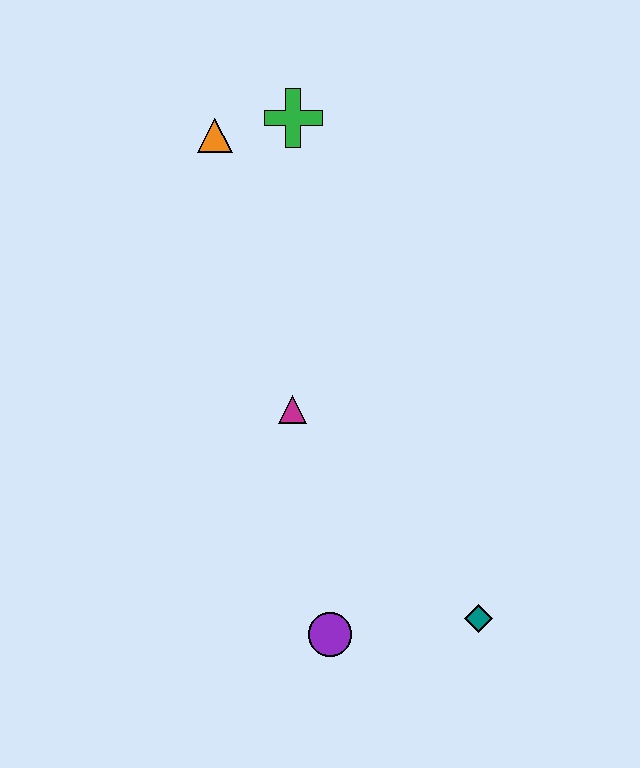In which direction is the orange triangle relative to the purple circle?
The orange triangle is above the purple circle.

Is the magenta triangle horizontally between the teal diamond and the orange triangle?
Yes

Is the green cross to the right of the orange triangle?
Yes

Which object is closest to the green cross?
The orange triangle is closest to the green cross.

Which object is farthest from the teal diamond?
The orange triangle is farthest from the teal diamond.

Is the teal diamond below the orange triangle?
Yes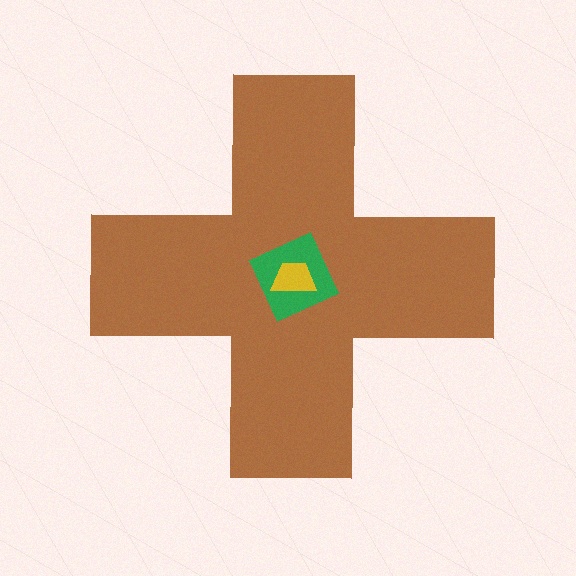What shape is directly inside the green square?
The yellow trapezoid.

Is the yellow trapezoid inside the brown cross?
Yes.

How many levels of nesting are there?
3.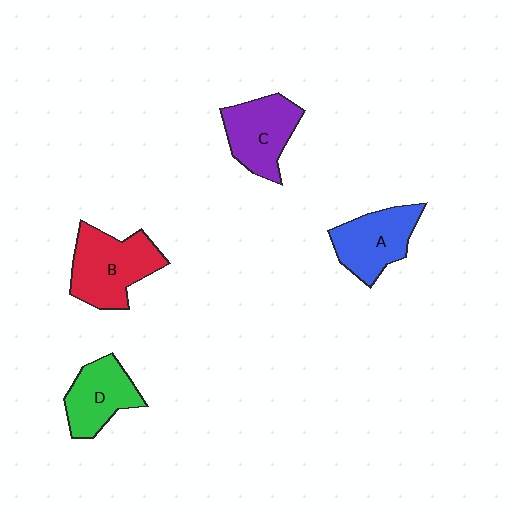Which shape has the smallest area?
Shape D (green).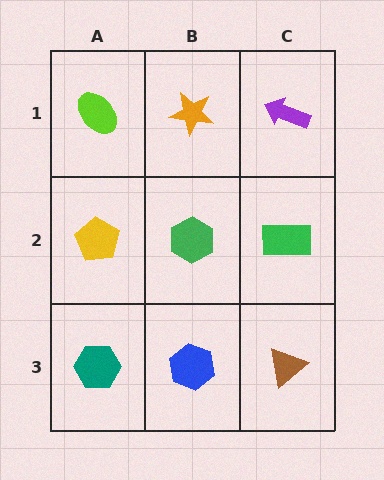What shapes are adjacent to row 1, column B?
A green hexagon (row 2, column B), a lime ellipse (row 1, column A), a purple arrow (row 1, column C).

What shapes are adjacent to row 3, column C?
A green rectangle (row 2, column C), a blue hexagon (row 3, column B).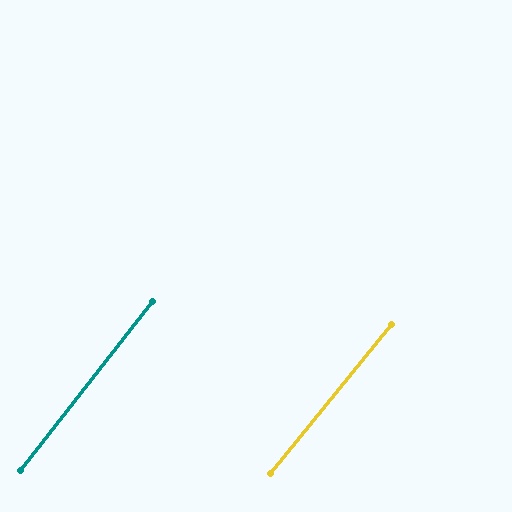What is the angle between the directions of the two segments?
Approximately 1 degree.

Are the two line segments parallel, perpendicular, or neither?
Parallel — their directions differ by only 1.0°.